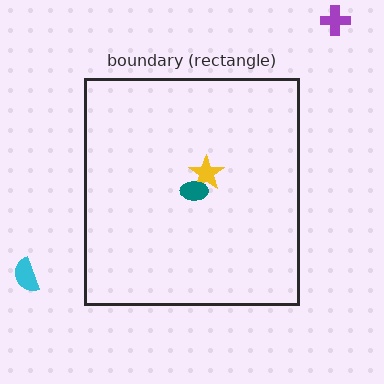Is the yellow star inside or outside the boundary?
Inside.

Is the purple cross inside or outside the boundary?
Outside.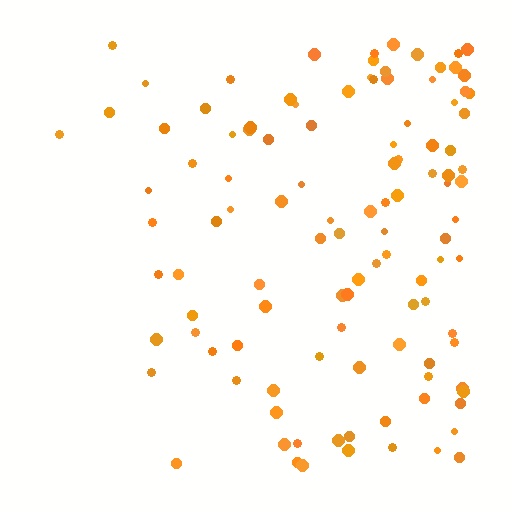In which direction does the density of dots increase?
From left to right, with the right side densest.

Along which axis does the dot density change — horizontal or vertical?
Horizontal.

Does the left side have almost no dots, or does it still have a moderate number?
Still a moderate number, just noticeably fewer than the right.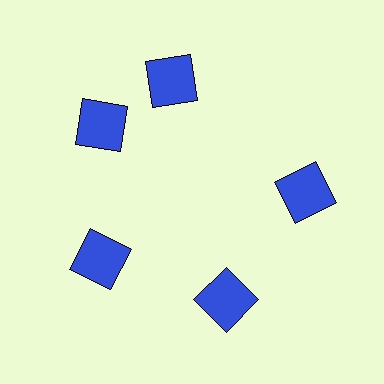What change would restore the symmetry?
The symmetry would be restored by rotating it back into even spacing with its neighbors so that all 5 squares sit at equal angles and equal distance from the center.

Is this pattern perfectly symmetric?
No. The 5 blue squares are arranged in a ring, but one element near the 1 o'clock position is rotated out of alignment along the ring, breaking the 5-fold rotational symmetry.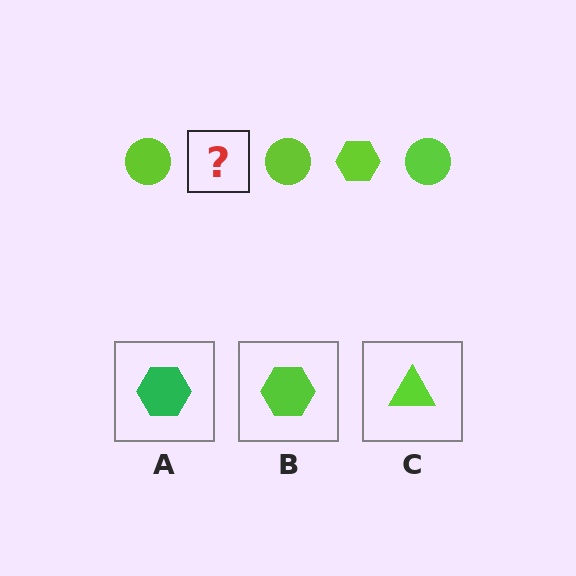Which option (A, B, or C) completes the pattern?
B.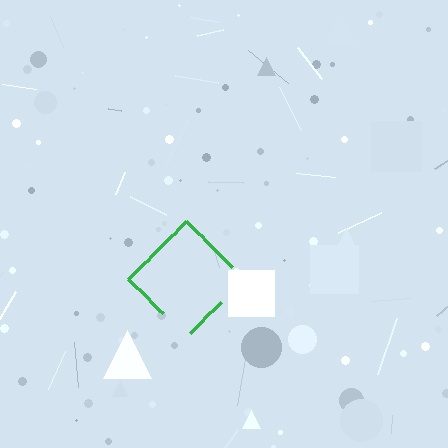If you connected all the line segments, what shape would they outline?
They would outline a diamond.